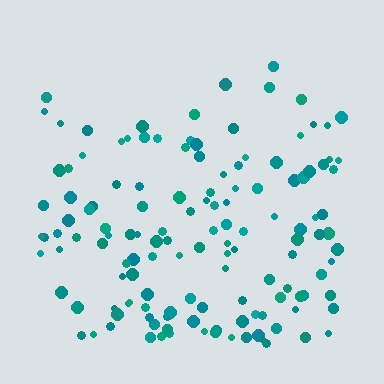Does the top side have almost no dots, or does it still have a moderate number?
Still a moderate number, just noticeably fewer than the bottom.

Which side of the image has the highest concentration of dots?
The bottom.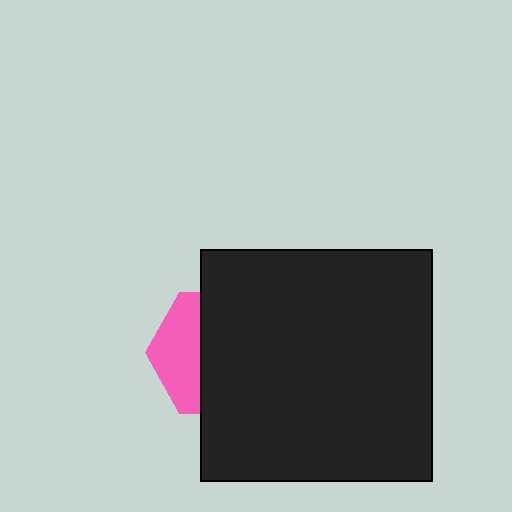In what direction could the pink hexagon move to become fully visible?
The pink hexagon could move left. That would shift it out from behind the black square entirely.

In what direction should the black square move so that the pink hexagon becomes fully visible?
The black square should move right. That is the shortest direction to clear the overlap and leave the pink hexagon fully visible.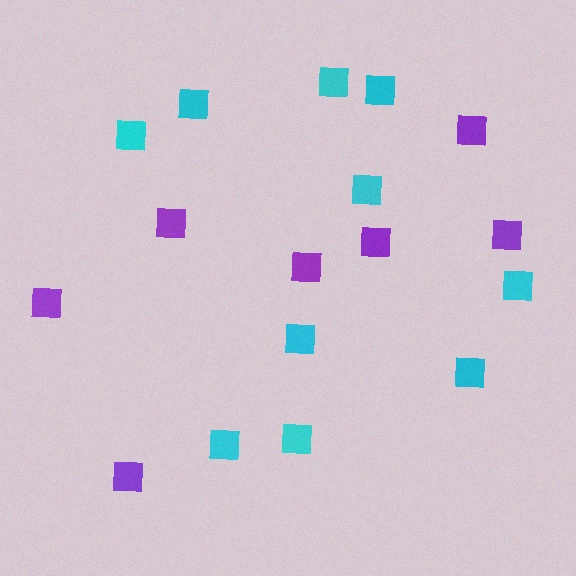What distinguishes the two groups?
There are 2 groups: one group of cyan squares (10) and one group of purple squares (7).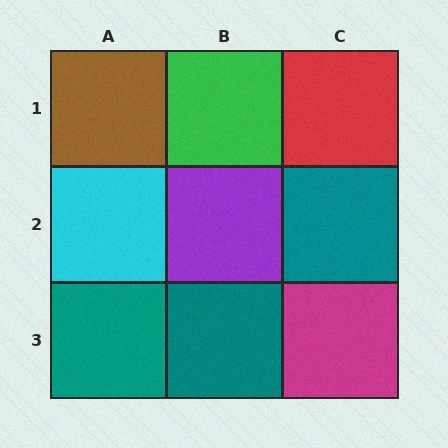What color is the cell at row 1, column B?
Green.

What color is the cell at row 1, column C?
Red.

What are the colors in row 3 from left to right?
Teal, teal, magenta.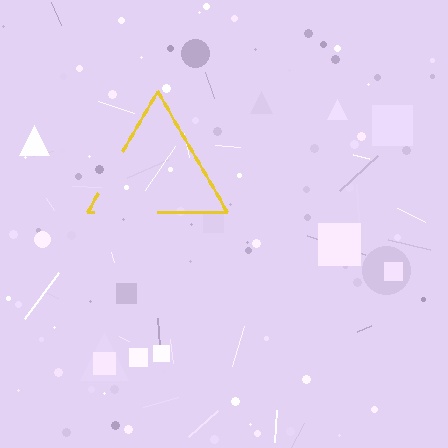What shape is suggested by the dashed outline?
The dashed outline suggests a triangle.